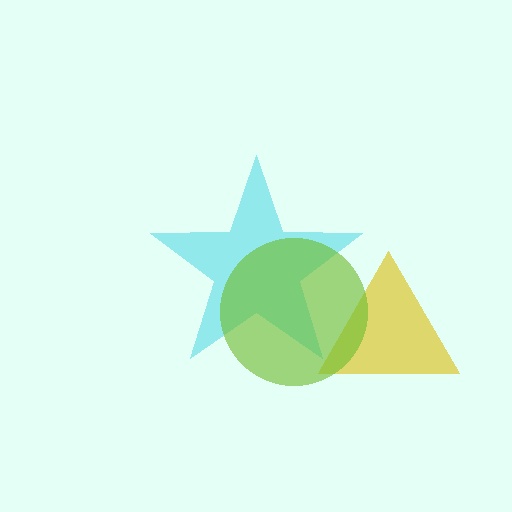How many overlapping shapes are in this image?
There are 3 overlapping shapes in the image.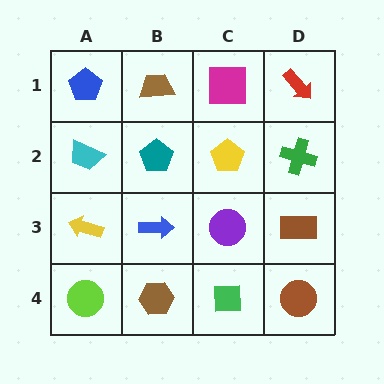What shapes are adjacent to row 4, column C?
A purple circle (row 3, column C), a brown hexagon (row 4, column B), a brown circle (row 4, column D).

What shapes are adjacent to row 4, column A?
A yellow arrow (row 3, column A), a brown hexagon (row 4, column B).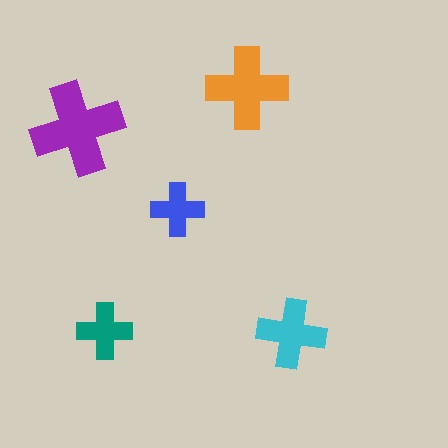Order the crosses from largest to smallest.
the purple one, the orange one, the cyan one, the teal one, the blue one.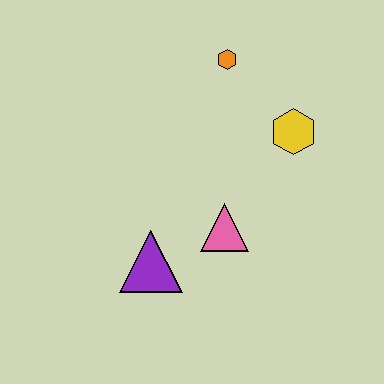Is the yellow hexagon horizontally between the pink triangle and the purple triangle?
No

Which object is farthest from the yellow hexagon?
The purple triangle is farthest from the yellow hexagon.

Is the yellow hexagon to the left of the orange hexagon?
No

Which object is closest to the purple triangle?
The pink triangle is closest to the purple triangle.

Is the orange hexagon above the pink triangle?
Yes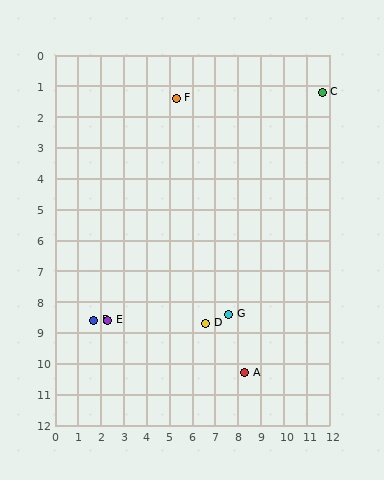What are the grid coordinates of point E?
Point E is at approximately (2.3, 8.6).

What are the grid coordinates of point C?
Point C is at approximately (11.7, 1.2).